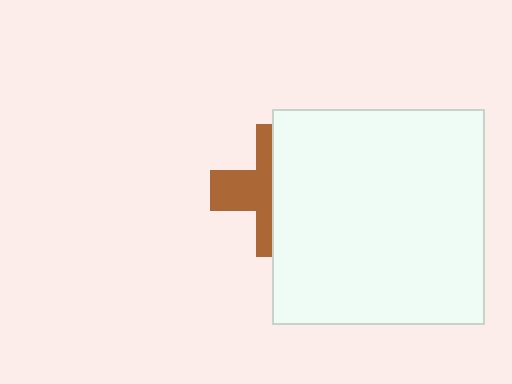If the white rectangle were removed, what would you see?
You would see the complete brown cross.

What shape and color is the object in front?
The object in front is a white rectangle.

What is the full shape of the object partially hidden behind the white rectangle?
The partially hidden object is a brown cross.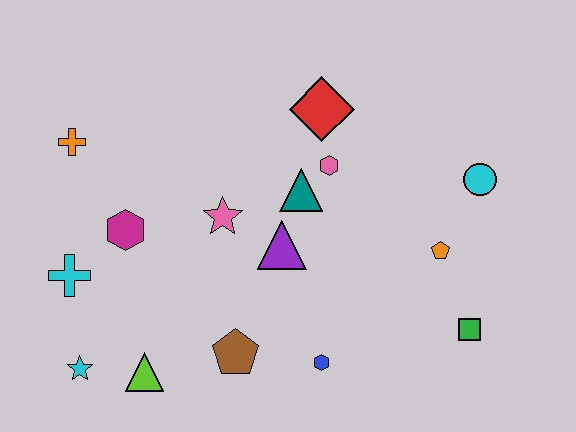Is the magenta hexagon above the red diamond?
No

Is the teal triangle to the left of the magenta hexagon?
No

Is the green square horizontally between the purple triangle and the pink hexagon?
No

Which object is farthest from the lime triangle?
The cyan circle is farthest from the lime triangle.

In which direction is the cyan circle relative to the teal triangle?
The cyan circle is to the right of the teal triangle.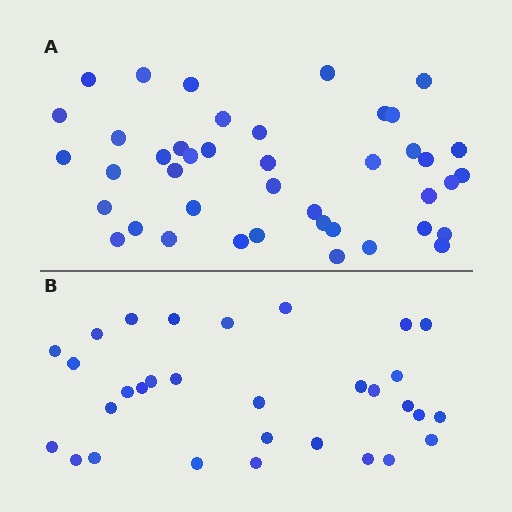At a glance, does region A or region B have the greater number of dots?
Region A (the top region) has more dots.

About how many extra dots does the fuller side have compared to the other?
Region A has roughly 12 or so more dots than region B.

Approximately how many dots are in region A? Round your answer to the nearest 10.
About 40 dots. (The exact count is 42, which rounds to 40.)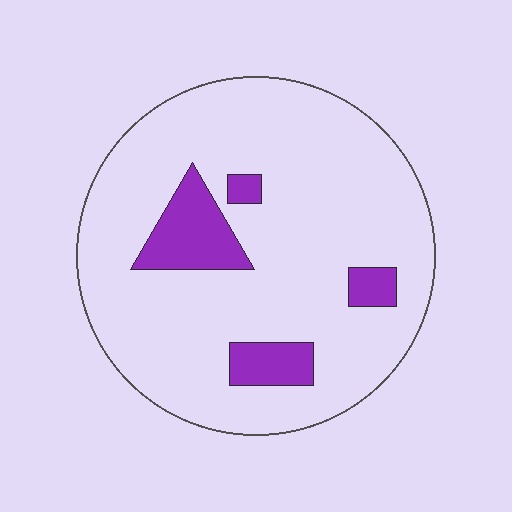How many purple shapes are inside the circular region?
4.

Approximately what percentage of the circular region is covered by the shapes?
Approximately 15%.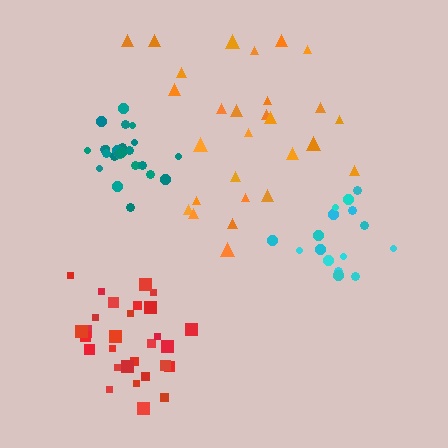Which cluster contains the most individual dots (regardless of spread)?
Red (30).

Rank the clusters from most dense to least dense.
teal, red, cyan, orange.